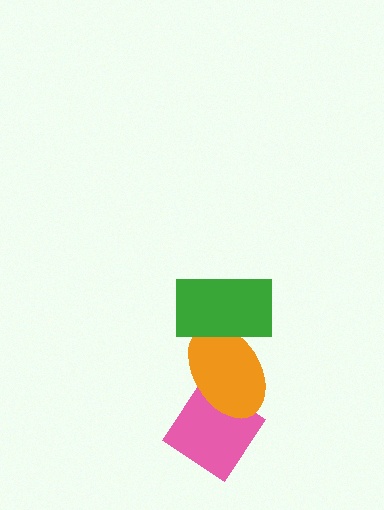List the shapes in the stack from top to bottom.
From top to bottom: the green rectangle, the orange ellipse, the pink diamond.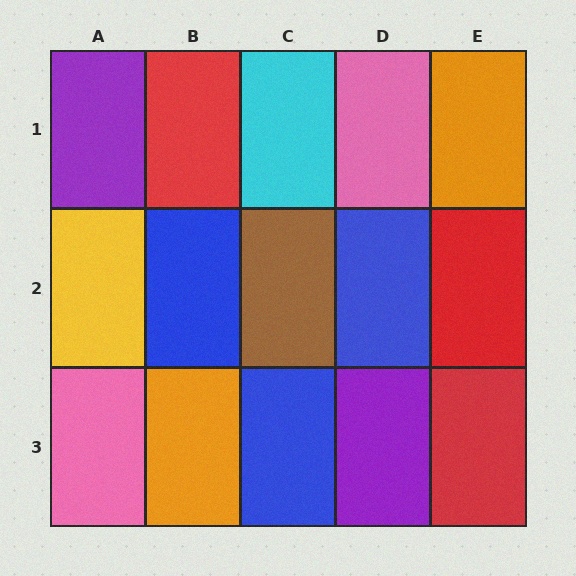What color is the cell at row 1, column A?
Purple.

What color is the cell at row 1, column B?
Red.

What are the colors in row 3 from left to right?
Pink, orange, blue, purple, red.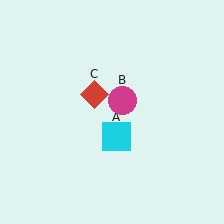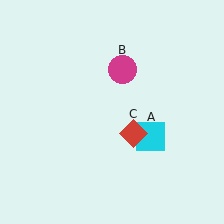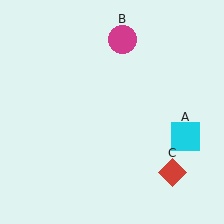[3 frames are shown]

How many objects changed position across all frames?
3 objects changed position: cyan square (object A), magenta circle (object B), red diamond (object C).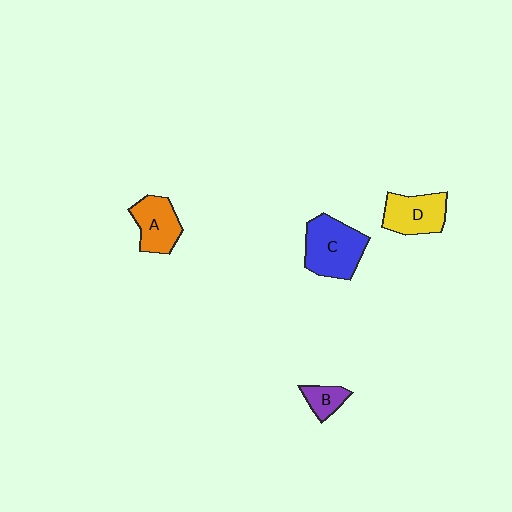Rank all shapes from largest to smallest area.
From largest to smallest: C (blue), D (yellow), A (orange), B (purple).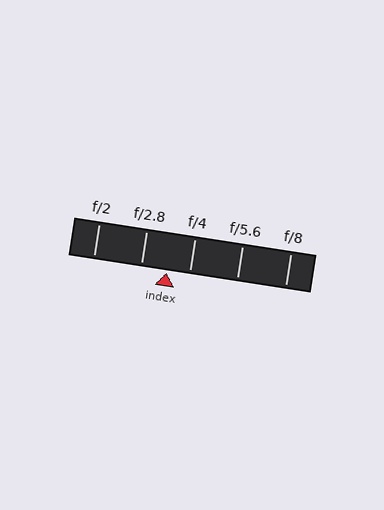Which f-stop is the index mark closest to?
The index mark is closest to f/4.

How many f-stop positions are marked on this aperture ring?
There are 5 f-stop positions marked.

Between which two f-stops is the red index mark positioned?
The index mark is between f/2.8 and f/4.